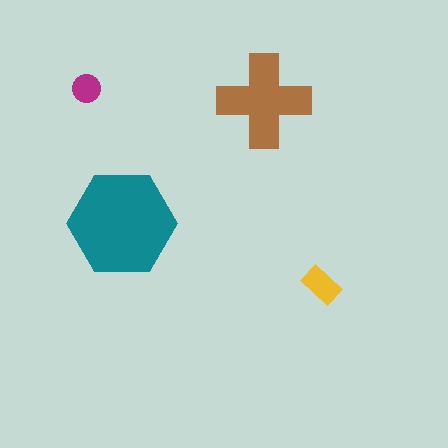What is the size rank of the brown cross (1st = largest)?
2nd.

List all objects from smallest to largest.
The magenta circle, the yellow rectangle, the brown cross, the teal hexagon.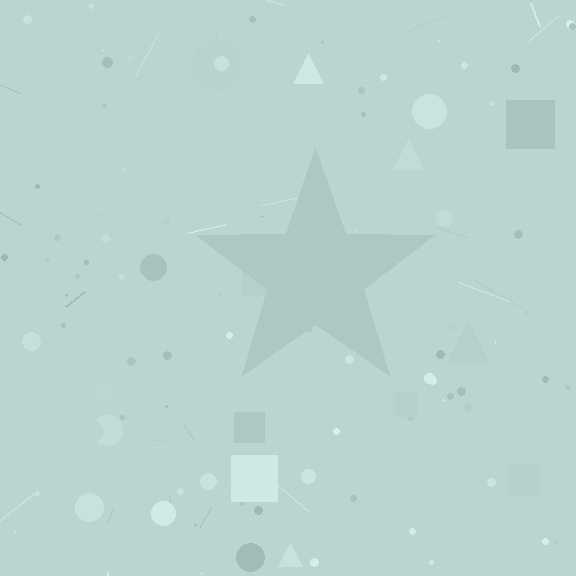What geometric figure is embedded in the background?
A star is embedded in the background.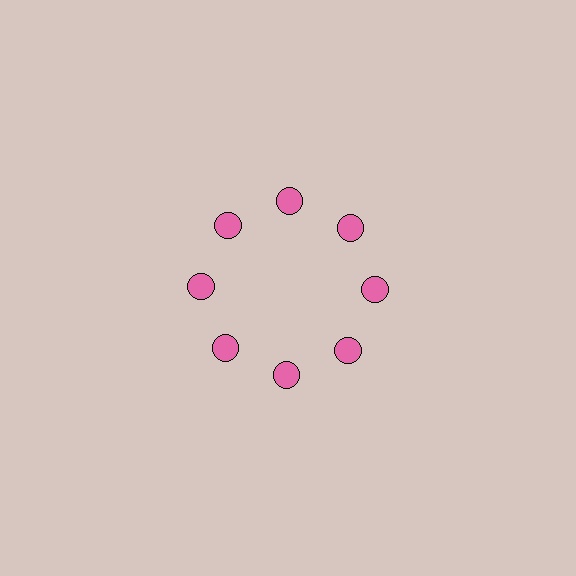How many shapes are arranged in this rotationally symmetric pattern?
There are 8 shapes, arranged in 8 groups of 1.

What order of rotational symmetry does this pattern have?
This pattern has 8-fold rotational symmetry.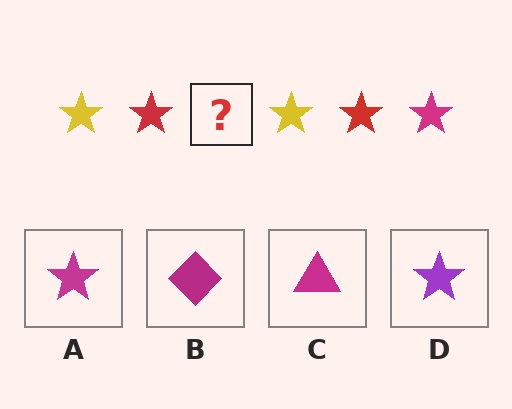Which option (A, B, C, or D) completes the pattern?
A.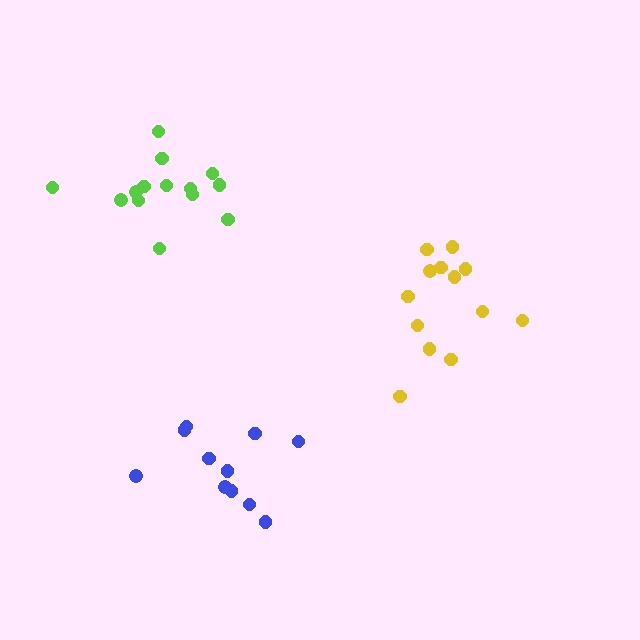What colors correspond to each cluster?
The clusters are colored: yellow, lime, blue.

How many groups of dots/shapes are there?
There are 3 groups.